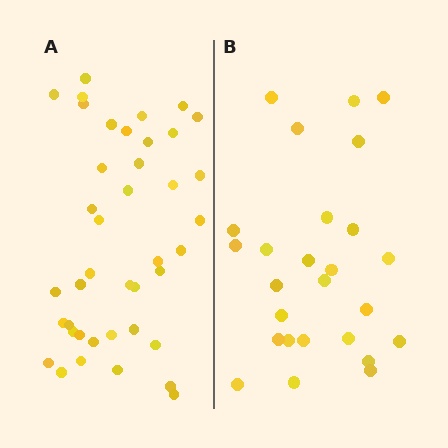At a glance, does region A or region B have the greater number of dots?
Region A (the left region) has more dots.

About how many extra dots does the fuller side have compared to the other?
Region A has approximately 15 more dots than region B.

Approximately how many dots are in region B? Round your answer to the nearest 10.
About 30 dots. (The exact count is 26, which rounds to 30.)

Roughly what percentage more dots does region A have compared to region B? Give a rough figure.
About 60% more.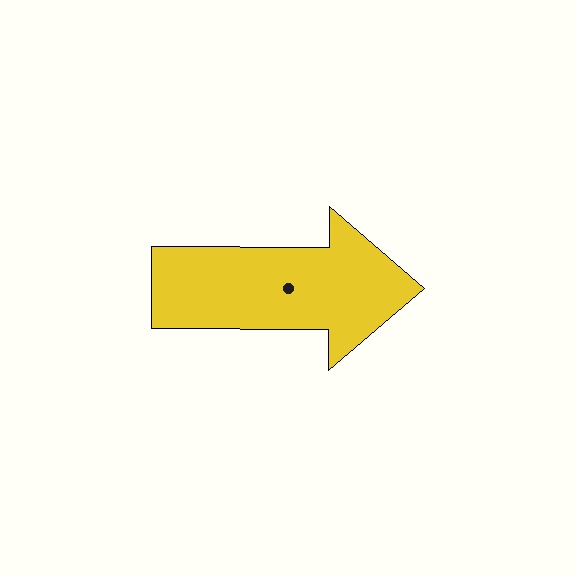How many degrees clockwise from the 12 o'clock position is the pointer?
Approximately 90 degrees.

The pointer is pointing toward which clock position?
Roughly 3 o'clock.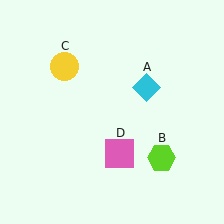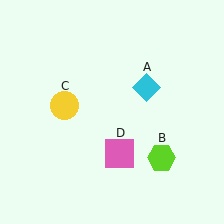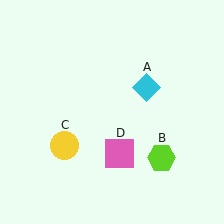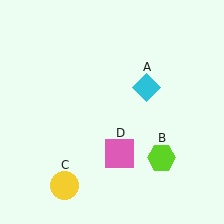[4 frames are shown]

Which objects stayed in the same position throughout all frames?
Cyan diamond (object A) and lime hexagon (object B) and pink square (object D) remained stationary.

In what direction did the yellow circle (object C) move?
The yellow circle (object C) moved down.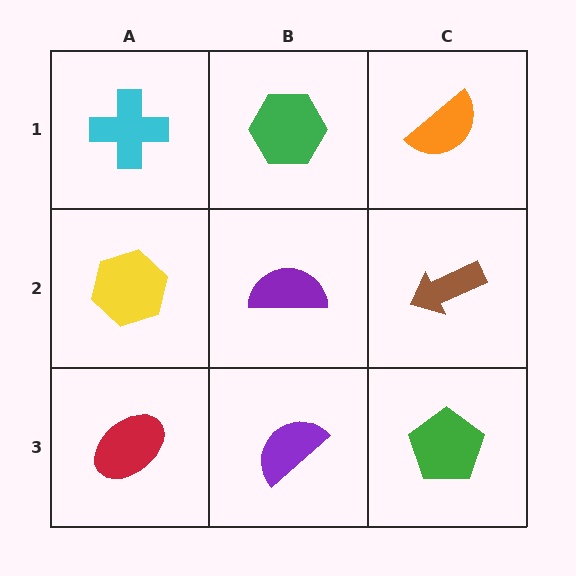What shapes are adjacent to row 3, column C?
A brown arrow (row 2, column C), a purple semicircle (row 3, column B).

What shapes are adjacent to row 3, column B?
A purple semicircle (row 2, column B), a red ellipse (row 3, column A), a green pentagon (row 3, column C).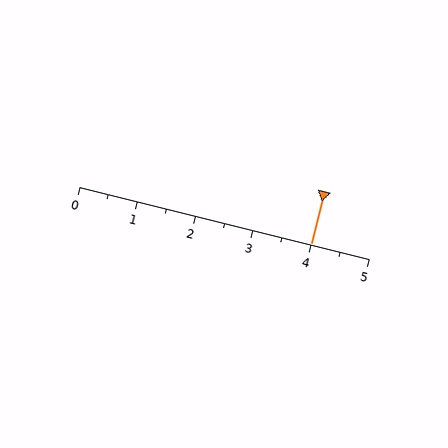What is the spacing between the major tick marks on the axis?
The major ticks are spaced 1 apart.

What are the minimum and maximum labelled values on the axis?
The axis runs from 0 to 5.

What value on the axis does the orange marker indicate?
The marker indicates approximately 4.